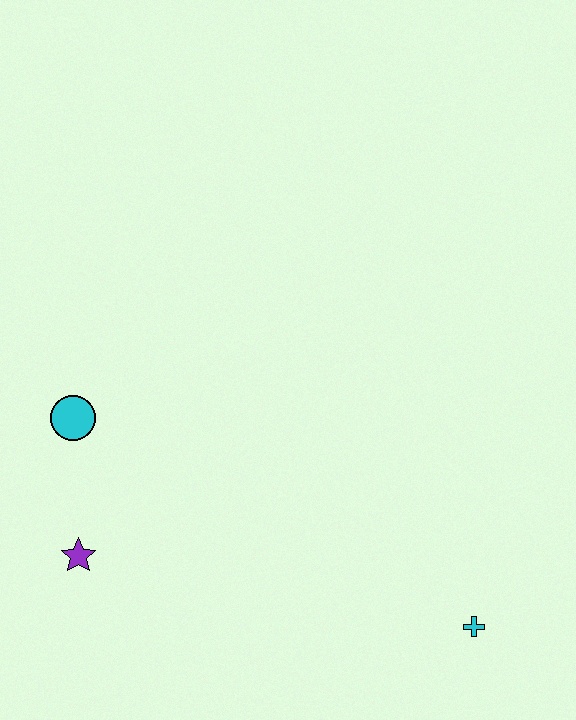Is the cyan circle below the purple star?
No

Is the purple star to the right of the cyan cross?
No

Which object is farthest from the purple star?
The cyan cross is farthest from the purple star.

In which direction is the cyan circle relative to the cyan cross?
The cyan circle is to the left of the cyan cross.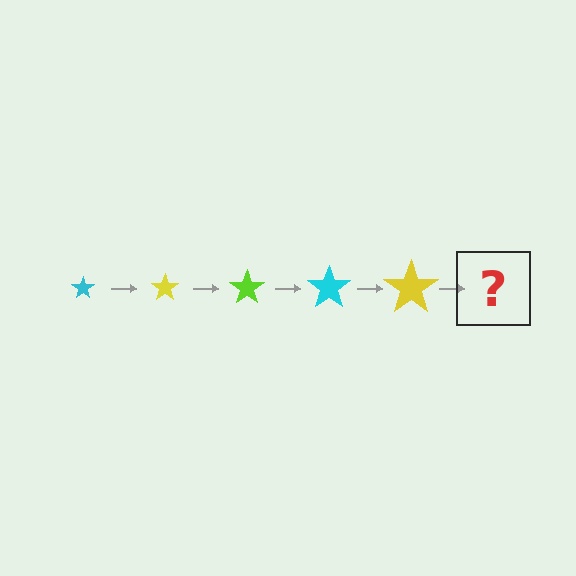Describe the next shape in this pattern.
It should be a lime star, larger than the previous one.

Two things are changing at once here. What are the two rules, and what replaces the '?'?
The two rules are that the star grows larger each step and the color cycles through cyan, yellow, and lime. The '?' should be a lime star, larger than the previous one.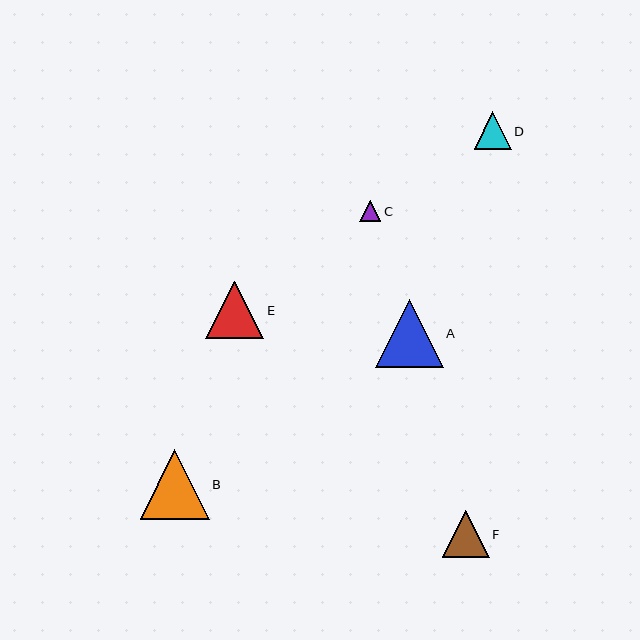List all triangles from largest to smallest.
From largest to smallest: B, A, E, F, D, C.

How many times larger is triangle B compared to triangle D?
Triangle B is approximately 1.9 times the size of triangle D.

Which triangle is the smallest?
Triangle C is the smallest with a size of approximately 22 pixels.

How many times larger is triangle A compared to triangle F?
Triangle A is approximately 1.5 times the size of triangle F.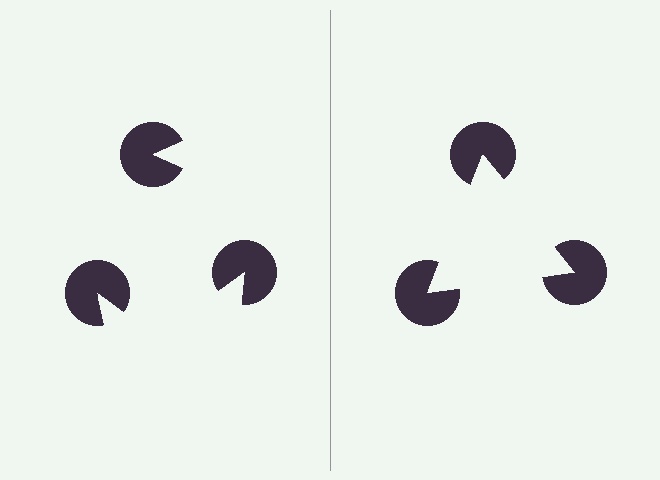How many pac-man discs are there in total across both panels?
6 — 3 on each side.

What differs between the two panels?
The pac-man discs are positioned identically on both sides; only the wedge orientations differ. On the right they align to a triangle; on the left they are misaligned.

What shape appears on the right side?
An illusory triangle.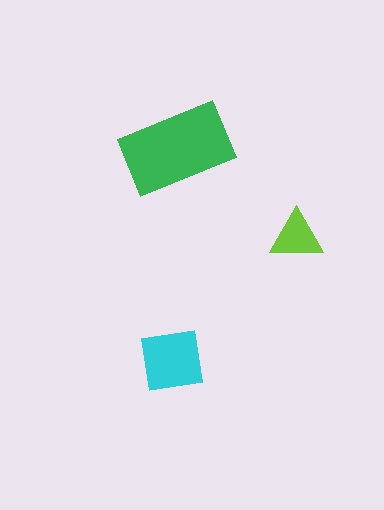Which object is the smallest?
The lime triangle.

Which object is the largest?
The green rectangle.